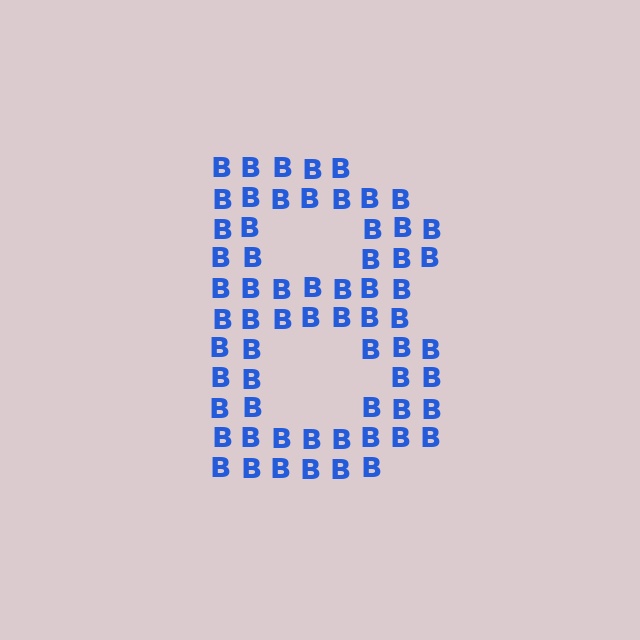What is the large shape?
The large shape is the letter B.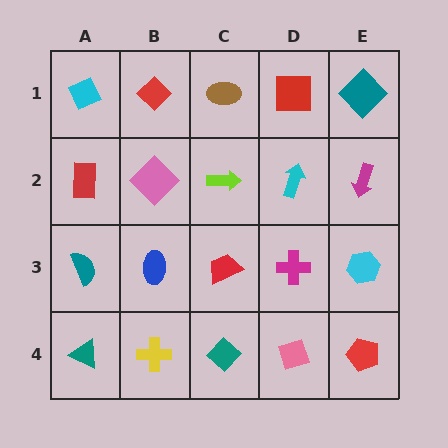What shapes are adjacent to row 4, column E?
A cyan hexagon (row 3, column E), a pink diamond (row 4, column D).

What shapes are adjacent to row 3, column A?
A red rectangle (row 2, column A), a teal triangle (row 4, column A), a blue ellipse (row 3, column B).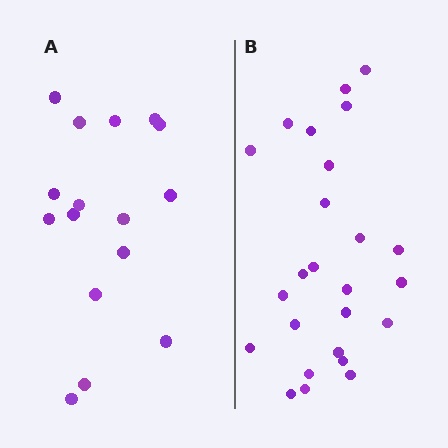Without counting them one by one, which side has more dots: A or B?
Region B (the right region) has more dots.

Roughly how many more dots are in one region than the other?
Region B has roughly 8 or so more dots than region A.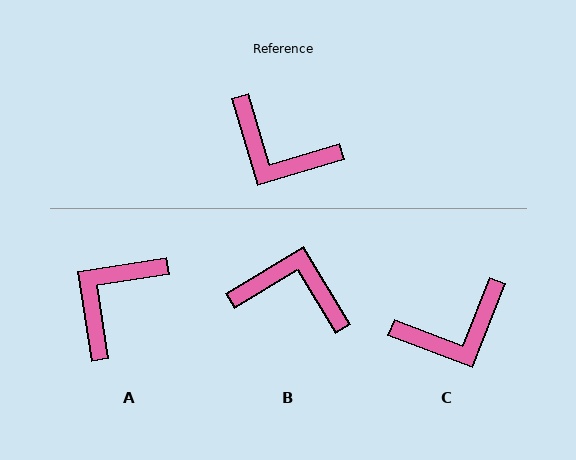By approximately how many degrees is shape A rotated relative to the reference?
Approximately 97 degrees clockwise.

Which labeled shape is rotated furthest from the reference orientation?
B, about 166 degrees away.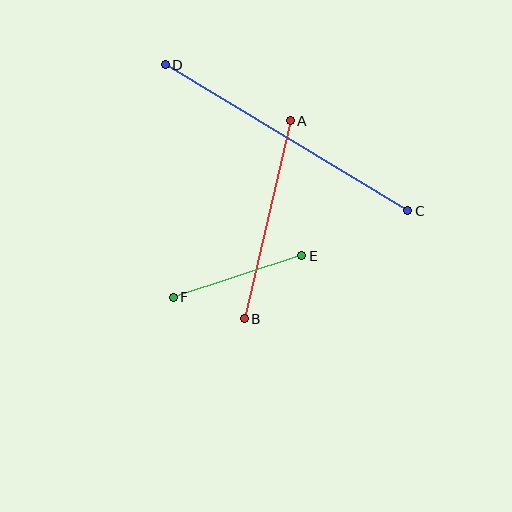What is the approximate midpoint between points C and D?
The midpoint is at approximately (286, 138) pixels.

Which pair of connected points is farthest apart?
Points C and D are farthest apart.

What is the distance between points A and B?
The distance is approximately 204 pixels.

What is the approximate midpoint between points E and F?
The midpoint is at approximately (238, 277) pixels.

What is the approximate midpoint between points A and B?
The midpoint is at approximately (267, 220) pixels.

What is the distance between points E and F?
The distance is approximately 135 pixels.